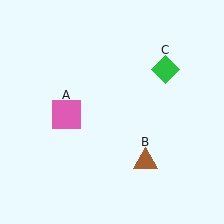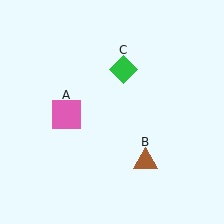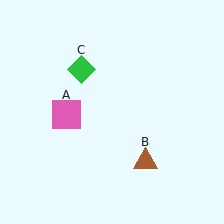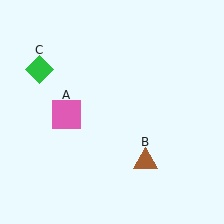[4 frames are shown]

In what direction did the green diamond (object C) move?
The green diamond (object C) moved left.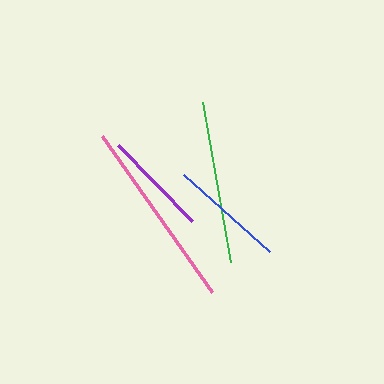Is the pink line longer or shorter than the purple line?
The pink line is longer than the purple line.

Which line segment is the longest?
The pink line is the longest at approximately 191 pixels.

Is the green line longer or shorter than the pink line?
The pink line is longer than the green line.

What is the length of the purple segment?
The purple segment is approximately 105 pixels long.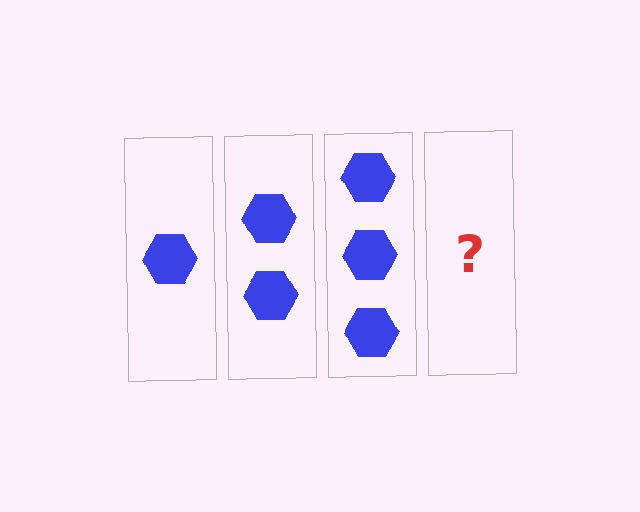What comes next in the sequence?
The next element should be 4 hexagons.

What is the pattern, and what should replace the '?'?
The pattern is that each step adds one more hexagon. The '?' should be 4 hexagons.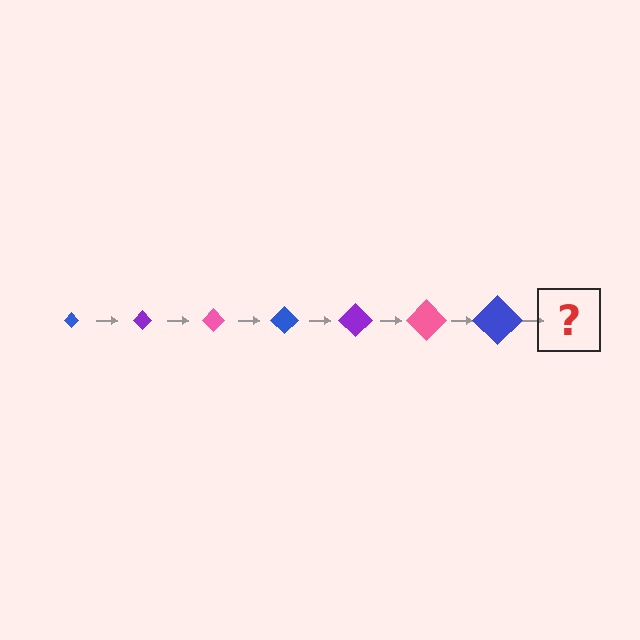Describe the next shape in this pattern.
It should be a purple diamond, larger than the previous one.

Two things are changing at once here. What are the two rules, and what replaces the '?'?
The two rules are that the diamond grows larger each step and the color cycles through blue, purple, and pink. The '?' should be a purple diamond, larger than the previous one.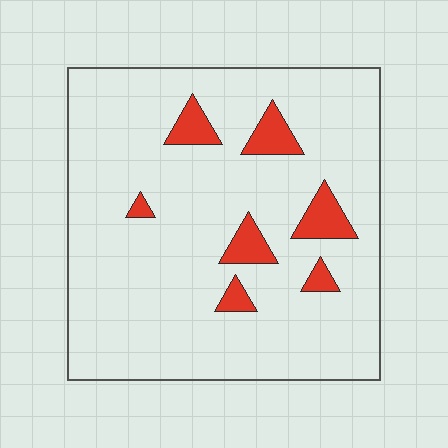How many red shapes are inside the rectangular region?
7.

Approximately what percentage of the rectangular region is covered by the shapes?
Approximately 10%.